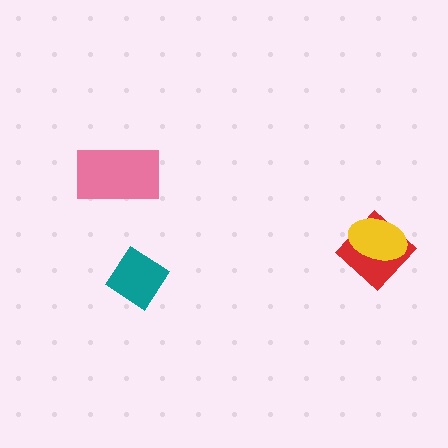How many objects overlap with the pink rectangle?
0 objects overlap with the pink rectangle.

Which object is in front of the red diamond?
The yellow ellipse is in front of the red diamond.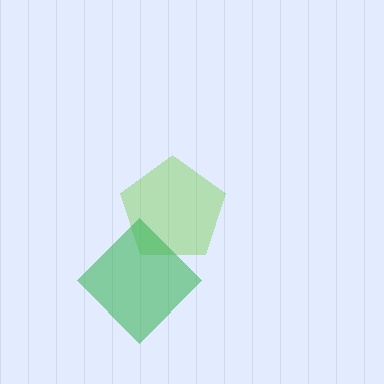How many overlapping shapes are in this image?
There are 2 overlapping shapes in the image.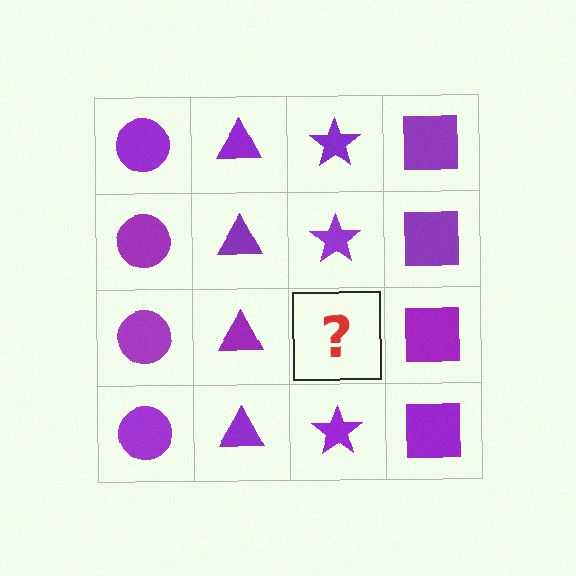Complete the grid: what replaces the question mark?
The question mark should be replaced with a purple star.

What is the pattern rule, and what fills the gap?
The rule is that each column has a consistent shape. The gap should be filled with a purple star.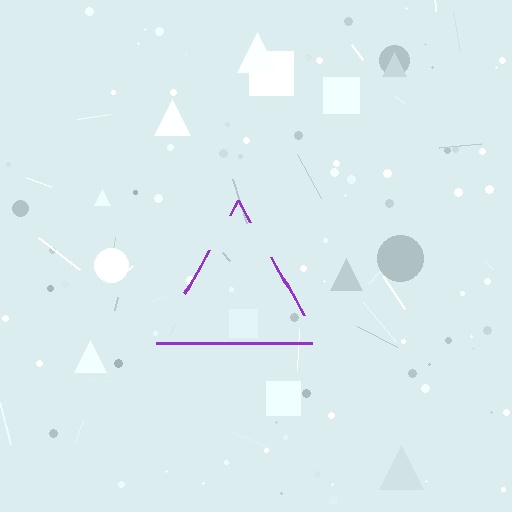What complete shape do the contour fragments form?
The contour fragments form a triangle.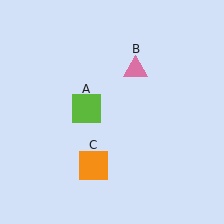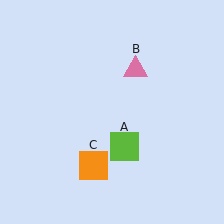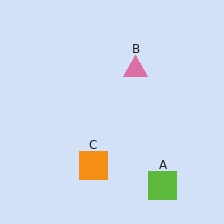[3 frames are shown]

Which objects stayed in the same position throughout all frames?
Pink triangle (object B) and orange square (object C) remained stationary.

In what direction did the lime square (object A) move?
The lime square (object A) moved down and to the right.